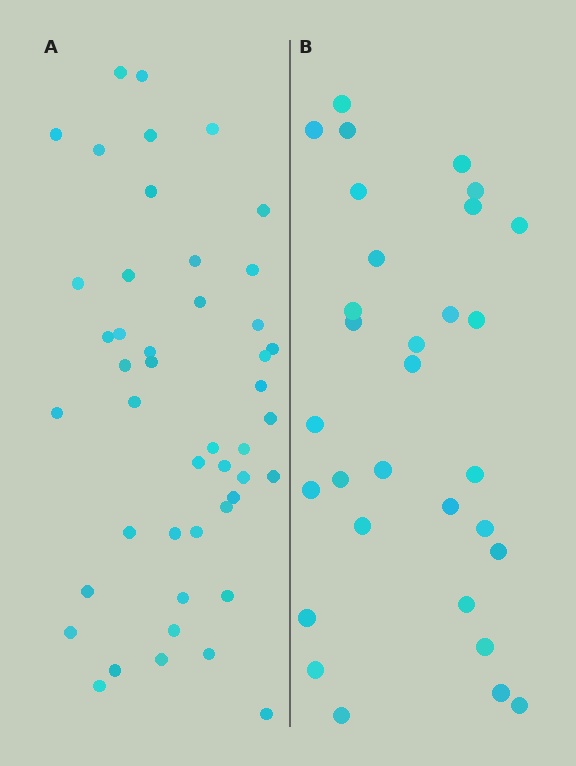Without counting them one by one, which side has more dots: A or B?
Region A (the left region) has more dots.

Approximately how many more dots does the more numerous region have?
Region A has approximately 15 more dots than region B.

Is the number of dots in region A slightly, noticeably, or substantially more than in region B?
Region A has substantially more. The ratio is roughly 1.5 to 1.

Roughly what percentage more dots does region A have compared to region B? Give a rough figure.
About 50% more.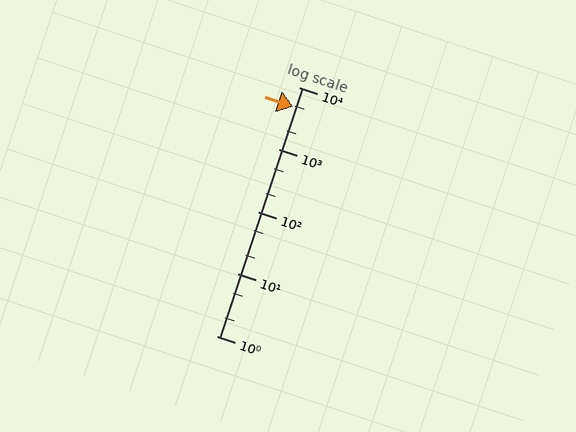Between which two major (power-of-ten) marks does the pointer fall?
The pointer is between 1000 and 10000.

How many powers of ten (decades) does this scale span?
The scale spans 4 decades, from 1 to 10000.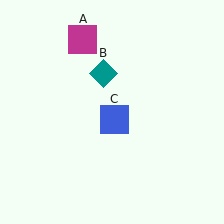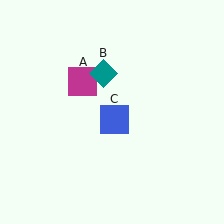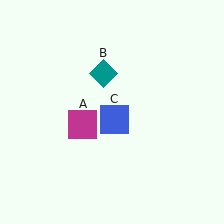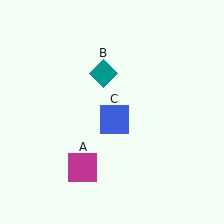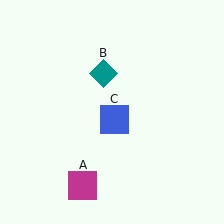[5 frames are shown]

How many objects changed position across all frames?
1 object changed position: magenta square (object A).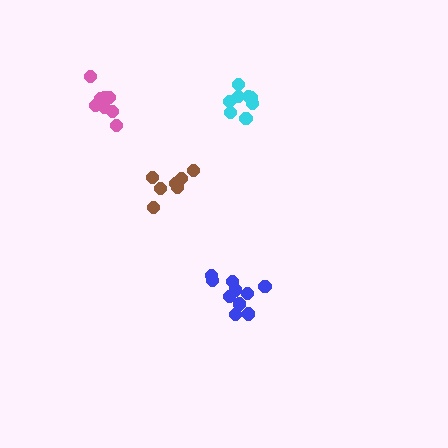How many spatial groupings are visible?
There are 4 spatial groupings.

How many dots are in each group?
Group 1: 8 dots, Group 2: 8 dots, Group 3: 7 dots, Group 4: 10 dots (33 total).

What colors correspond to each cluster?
The clusters are colored: cyan, pink, brown, blue.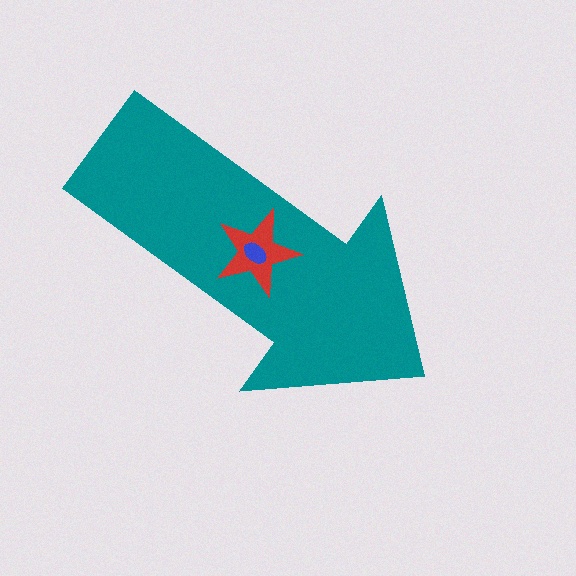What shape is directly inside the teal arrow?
The red star.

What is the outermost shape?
The teal arrow.